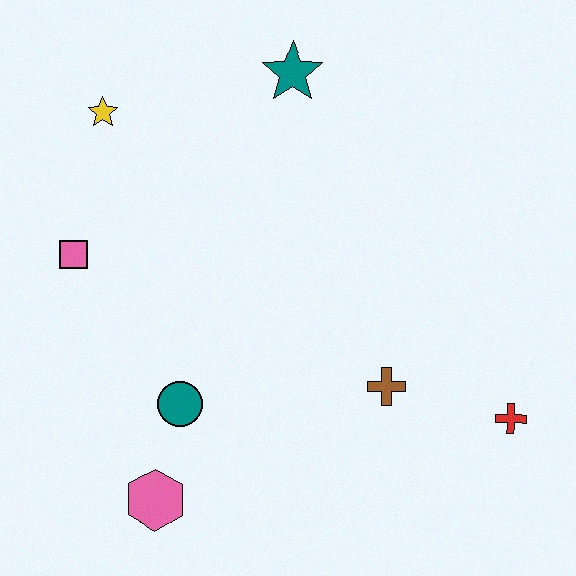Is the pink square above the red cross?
Yes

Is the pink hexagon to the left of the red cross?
Yes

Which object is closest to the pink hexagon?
The teal circle is closest to the pink hexagon.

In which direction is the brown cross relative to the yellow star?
The brown cross is to the right of the yellow star.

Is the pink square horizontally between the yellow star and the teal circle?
No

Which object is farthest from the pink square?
The red cross is farthest from the pink square.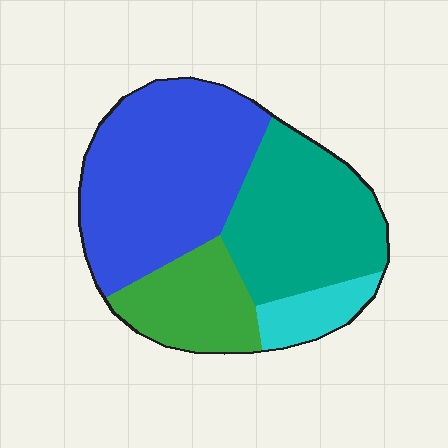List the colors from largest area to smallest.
From largest to smallest: blue, teal, green, cyan.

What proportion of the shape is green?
Green takes up about one sixth (1/6) of the shape.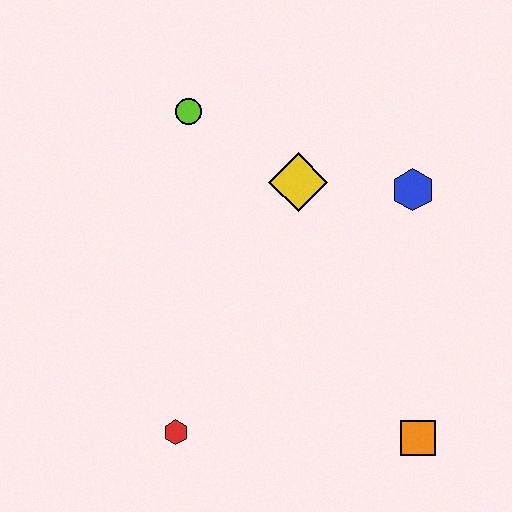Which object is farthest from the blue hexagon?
The red hexagon is farthest from the blue hexagon.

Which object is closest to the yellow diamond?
The blue hexagon is closest to the yellow diamond.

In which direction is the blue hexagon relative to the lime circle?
The blue hexagon is to the right of the lime circle.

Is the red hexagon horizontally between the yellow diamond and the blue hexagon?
No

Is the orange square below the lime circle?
Yes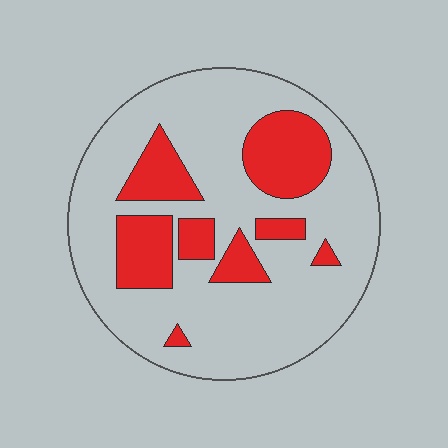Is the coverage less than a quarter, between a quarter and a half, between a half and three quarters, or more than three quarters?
Between a quarter and a half.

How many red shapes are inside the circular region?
8.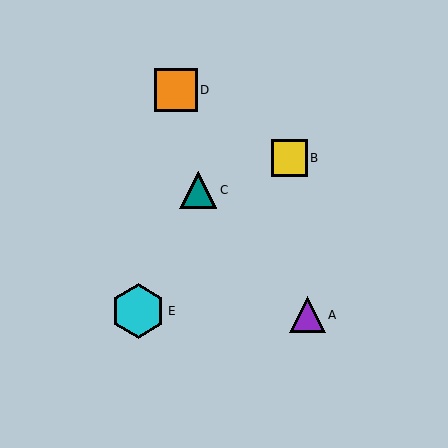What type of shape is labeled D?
Shape D is an orange square.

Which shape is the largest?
The cyan hexagon (labeled E) is the largest.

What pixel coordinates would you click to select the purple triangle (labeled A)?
Click at (307, 315) to select the purple triangle A.